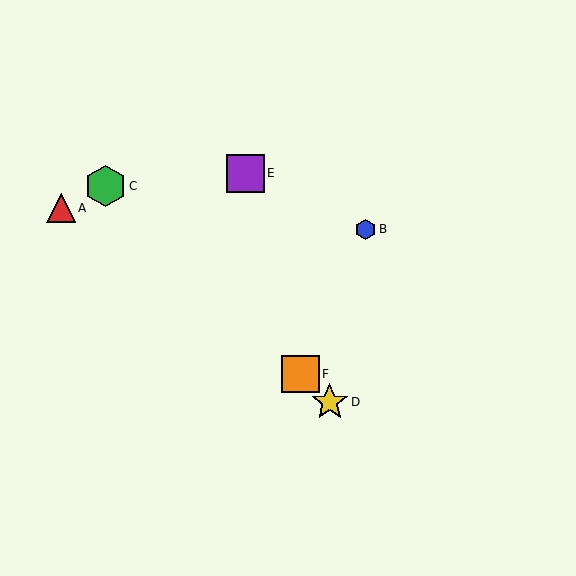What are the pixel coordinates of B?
Object B is at (366, 229).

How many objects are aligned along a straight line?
3 objects (C, D, F) are aligned along a straight line.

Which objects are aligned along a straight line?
Objects C, D, F are aligned along a straight line.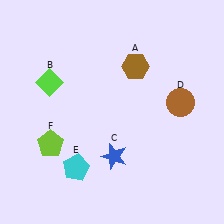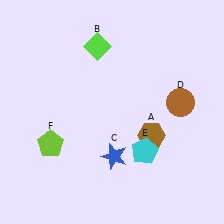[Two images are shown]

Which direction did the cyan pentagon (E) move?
The cyan pentagon (E) moved right.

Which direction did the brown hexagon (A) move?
The brown hexagon (A) moved down.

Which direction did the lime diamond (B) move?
The lime diamond (B) moved right.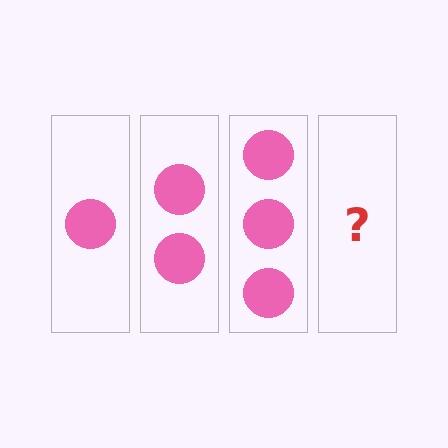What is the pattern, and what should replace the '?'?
The pattern is that each step adds one more circle. The '?' should be 4 circles.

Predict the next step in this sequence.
The next step is 4 circles.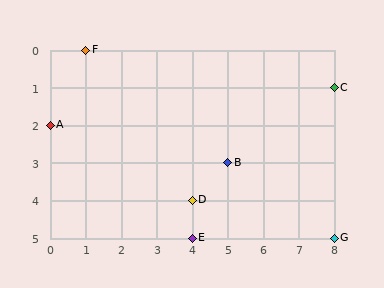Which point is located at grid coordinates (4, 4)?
Point D is at (4, 4).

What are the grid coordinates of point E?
Point E is at grid coordinates (4, 5).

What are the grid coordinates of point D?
Point D is at grid coordinates (4, 4).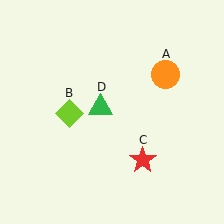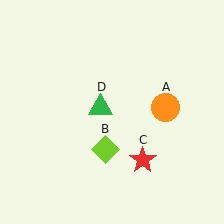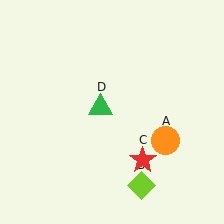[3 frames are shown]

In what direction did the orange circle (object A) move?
The orange circle (object A) moved down.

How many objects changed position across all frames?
2 objects changed position: orange circle (object A), lime diamond (object B).